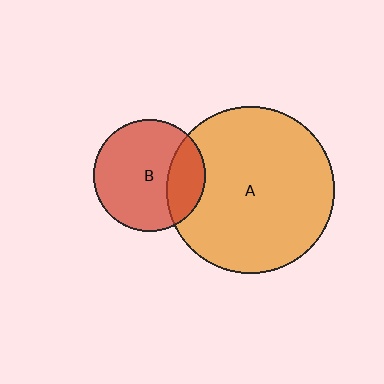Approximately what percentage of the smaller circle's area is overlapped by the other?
Approximately 25%.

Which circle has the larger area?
Circle A (orange).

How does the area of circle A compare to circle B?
Approximately 2.2 times.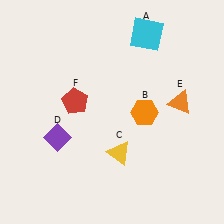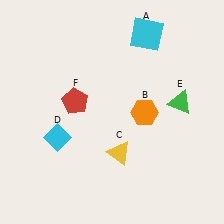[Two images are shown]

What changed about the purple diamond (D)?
In Image 1, D is purple. In Image 2, it changed to cyan.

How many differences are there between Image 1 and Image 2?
There are 2 differences between the two images.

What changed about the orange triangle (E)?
In Image 1, E is orange. In Image 2, it changed to green.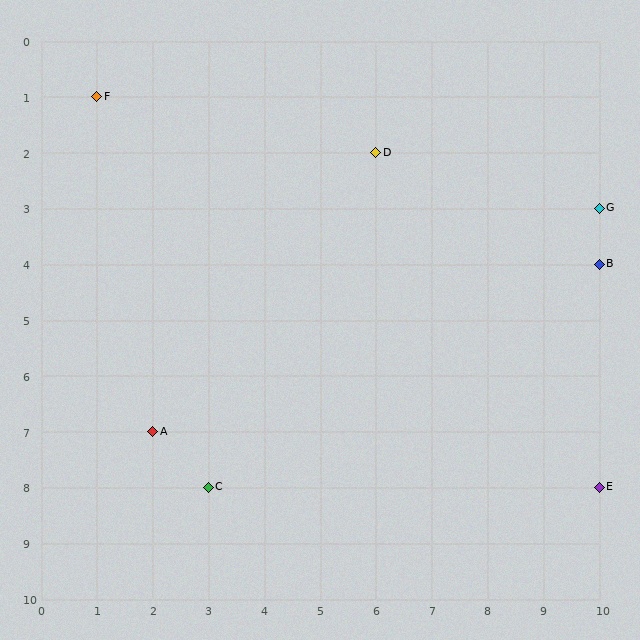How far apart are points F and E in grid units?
Points F and E are 9 columns and 7 rows apart (about 11.4 grid units diagonally).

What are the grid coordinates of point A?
Point A is at grid coordinates (2, 7).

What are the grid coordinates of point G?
Point G is at grid coordinates (10, 3).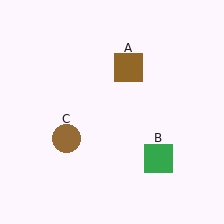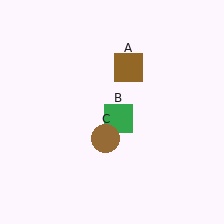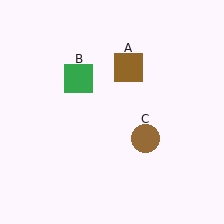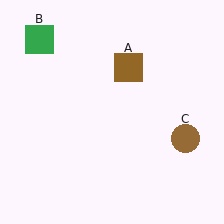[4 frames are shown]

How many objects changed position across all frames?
2 objects changed position: green square (object B), brown circle (object C).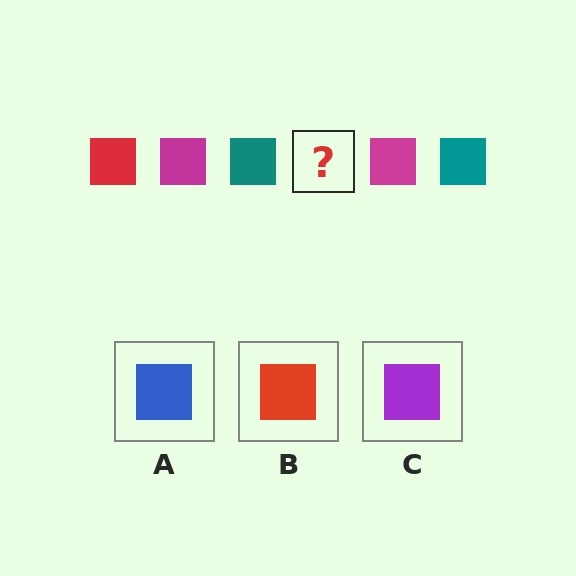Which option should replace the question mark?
Option B.